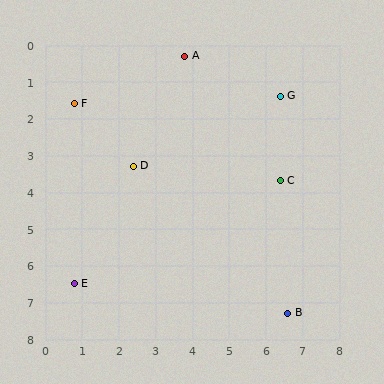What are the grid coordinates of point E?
Point E is at approximately (0.8, 6.5).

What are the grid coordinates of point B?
Point B is at approximately (6.6, 7.3).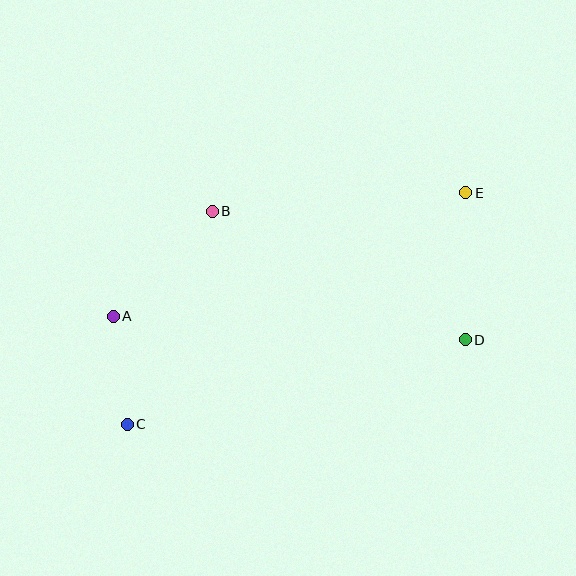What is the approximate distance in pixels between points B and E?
The distance between B and E is approximately 254 pixels.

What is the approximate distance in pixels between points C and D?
The distance between C and D is approximately 348 pixels.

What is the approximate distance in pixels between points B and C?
The distance between B and C is approximately 230 pixels.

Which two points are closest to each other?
Points A and C are closest to each other.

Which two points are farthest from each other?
Points C and E are farthest from each other.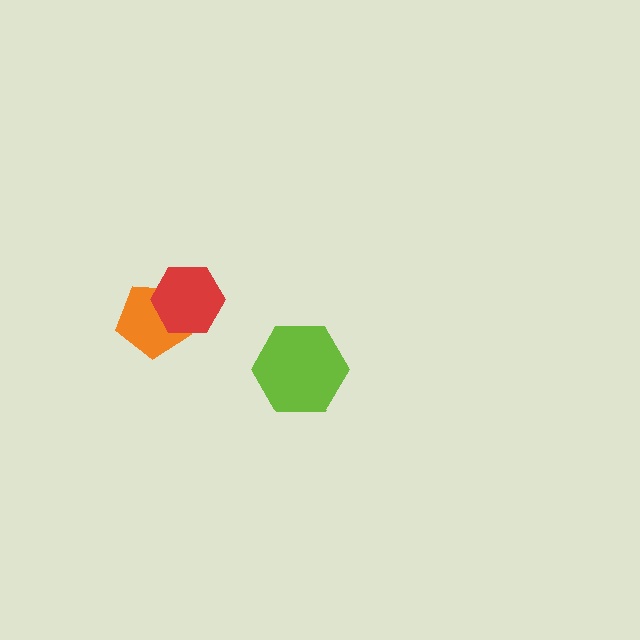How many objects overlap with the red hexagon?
1 object overlaps with the red hexagon.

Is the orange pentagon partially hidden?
Yes, it is partially covered by another shape.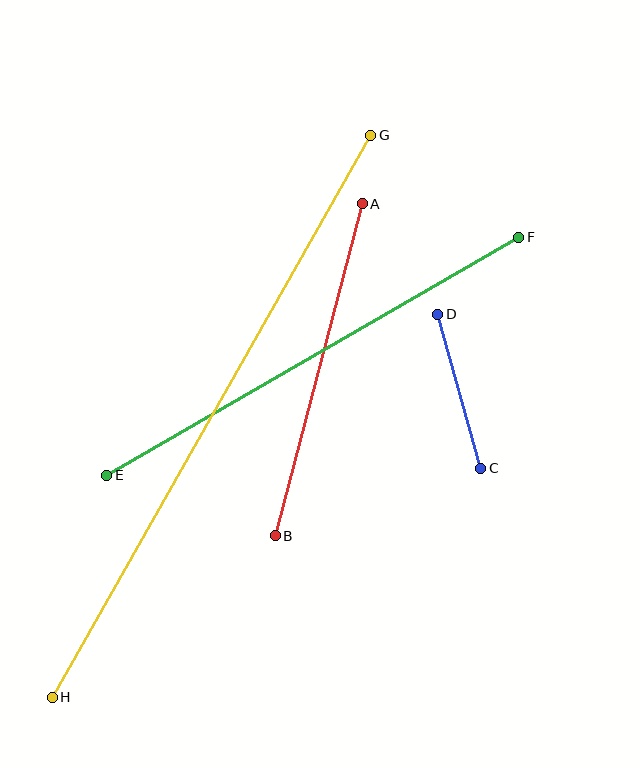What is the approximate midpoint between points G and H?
The midpoint is at approximately (212, 416) pixels.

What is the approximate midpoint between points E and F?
The midpoint is at approximately (313, 356) pixels.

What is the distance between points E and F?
The distance is approximately 476 pixels.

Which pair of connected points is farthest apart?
Points G and H are farthest apart.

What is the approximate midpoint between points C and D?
The midpoint is at approximately (459, 391) pixels.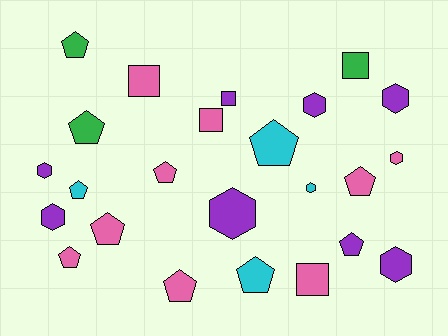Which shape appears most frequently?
Pentagon, with 11 objects.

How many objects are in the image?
There are 24 objects.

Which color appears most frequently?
Pink, with 9 objects.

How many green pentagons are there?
There are 2 green pentagons.